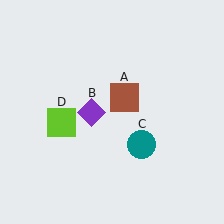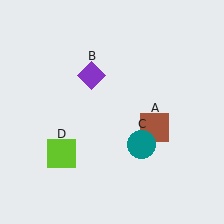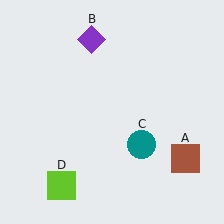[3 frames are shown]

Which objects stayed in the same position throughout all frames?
Teal circle (object C) remained stationary.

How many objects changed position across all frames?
3 objects changed position: brown square (object A), purple diamond (object B), lime square (object D).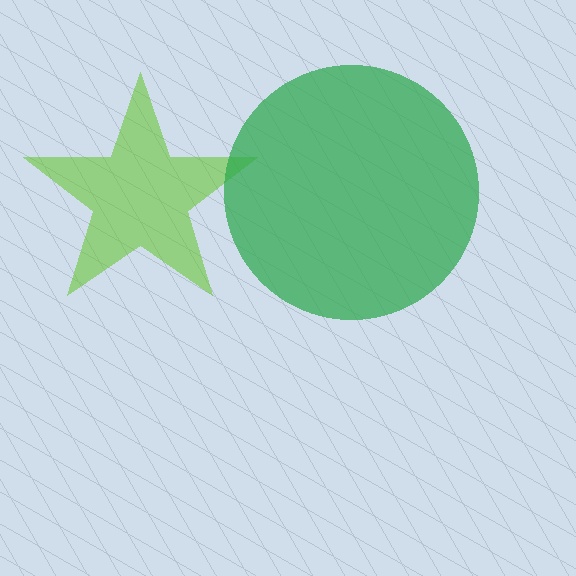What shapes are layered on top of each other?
The layered shapes are: a lime star, a green circle.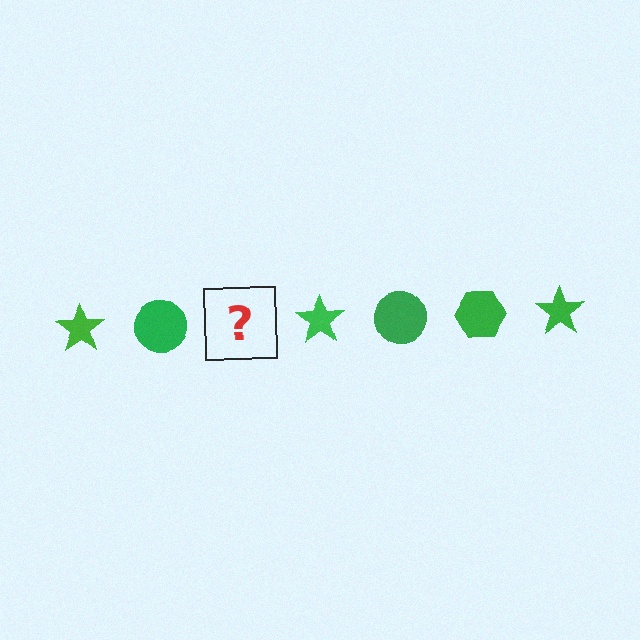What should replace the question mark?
The question mark should be replaced with a green hexagon.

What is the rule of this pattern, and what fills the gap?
The rule is that the pattern cycles through star, circle, hexagon shapes in green. The gap should be filled with a green hexagon.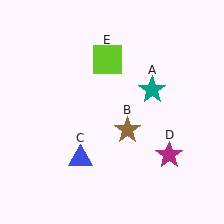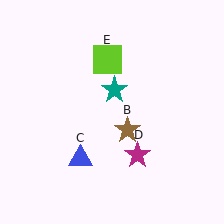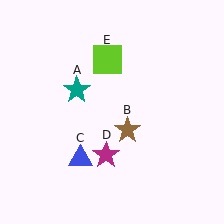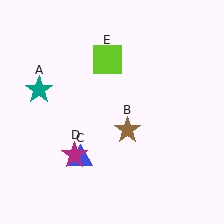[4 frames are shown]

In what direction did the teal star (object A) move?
The teal star (object A) moved left.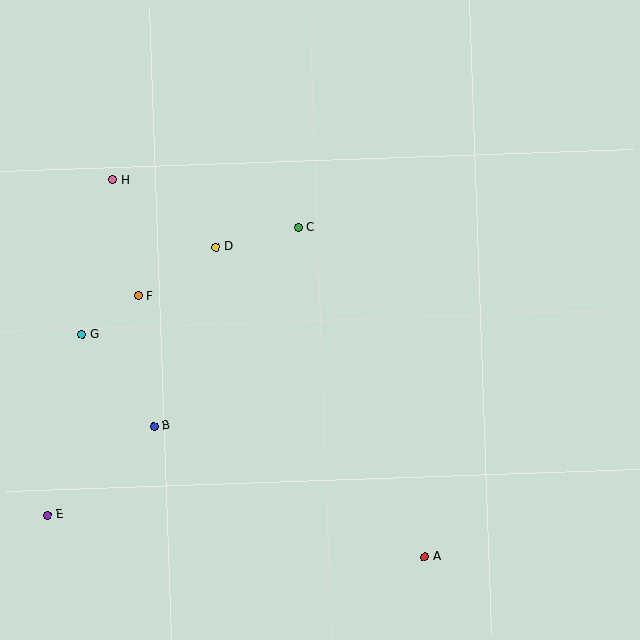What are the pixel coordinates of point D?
Point D is at (216, 247).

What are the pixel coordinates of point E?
Point E is at (47, 515).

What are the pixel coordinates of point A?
Point A is at (425, 557).